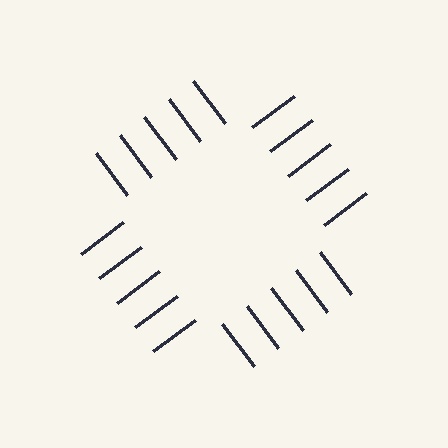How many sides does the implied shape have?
4 sides — the line-ends trace a square.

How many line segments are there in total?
20 — 5 along each of the 4 edges.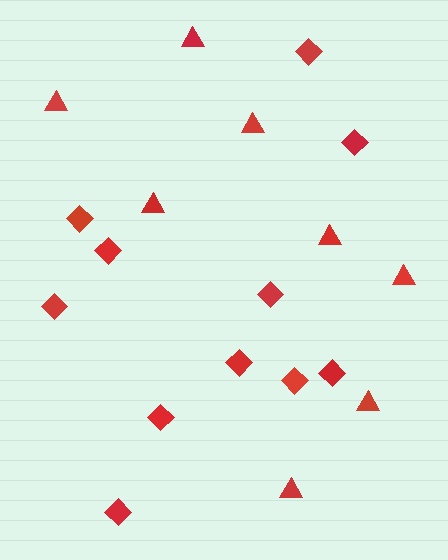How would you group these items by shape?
There are 2 groups: one group of diamonds (11) and one group of triangles (8).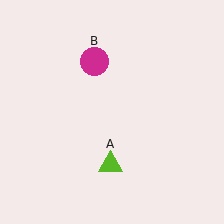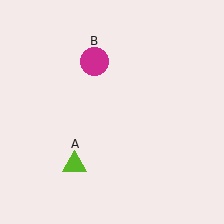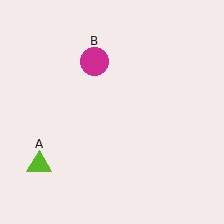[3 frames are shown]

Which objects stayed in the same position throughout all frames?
Magenta circle (object B) remained stationary.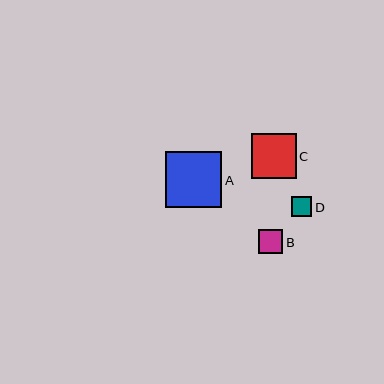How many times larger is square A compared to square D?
Square A is approximately 2.8 times the size of square D.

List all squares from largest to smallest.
From largest to smallest: A, C, B, D.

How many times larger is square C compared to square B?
Square C is approximately 1.8 times the size of square B.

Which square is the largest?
Square A is the largest with a size of approximately 56 pixels.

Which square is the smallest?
Square D is the smallest with a size of approximately 20 pixels.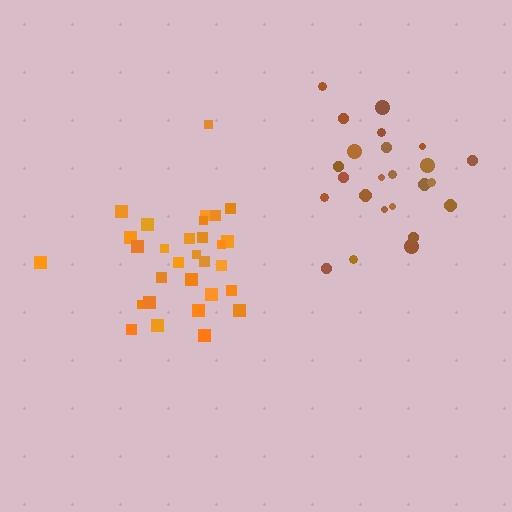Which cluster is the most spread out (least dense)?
Brown.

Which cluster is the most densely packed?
Orange.